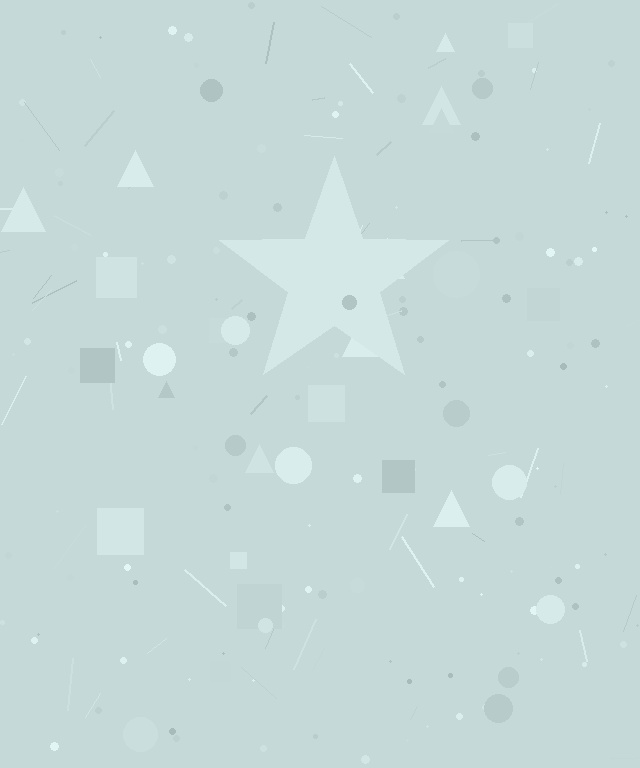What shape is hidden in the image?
A star is hidden in the image.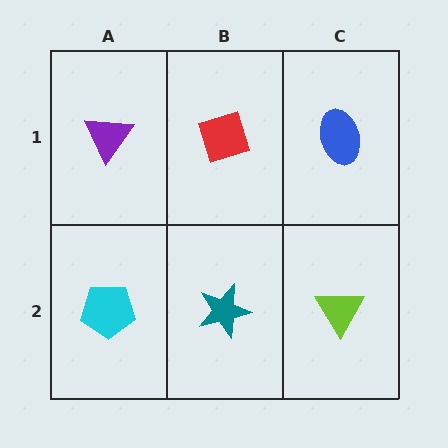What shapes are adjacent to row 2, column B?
A red diamond (row 1, column B), a cyan pentagon (row 2, column A), a lime triangle (row 2, column C).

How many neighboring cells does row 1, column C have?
2.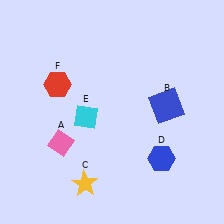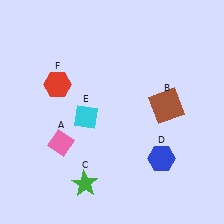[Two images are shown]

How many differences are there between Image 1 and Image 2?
There are 2 differences between the two images.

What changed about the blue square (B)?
In Image 1, B is blue. In Image 2, it changed to brown.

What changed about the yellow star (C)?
In Image 1, C is yellow. In Image 2, it changed to green.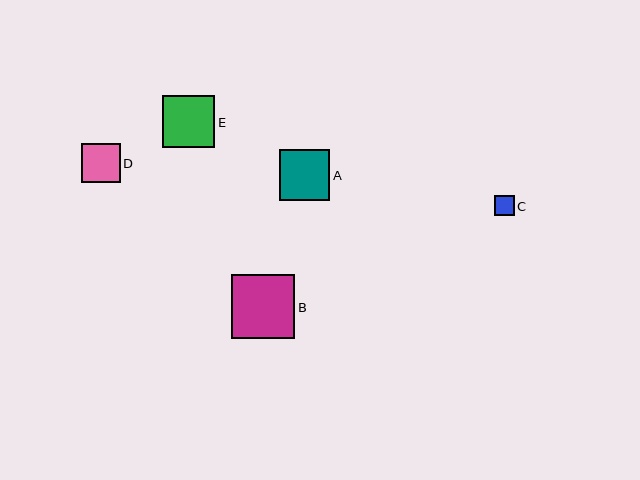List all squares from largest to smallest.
From largest to smallest: B, E, A, D, C.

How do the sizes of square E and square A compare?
Square E and square A are approximately the same size.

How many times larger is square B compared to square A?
Square B is approximately 1.3 times the size of square A.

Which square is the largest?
Square B is the largest with a size of approximately 63 pixels.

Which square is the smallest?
Square C is the smallest with a size of approximately 20 pixels.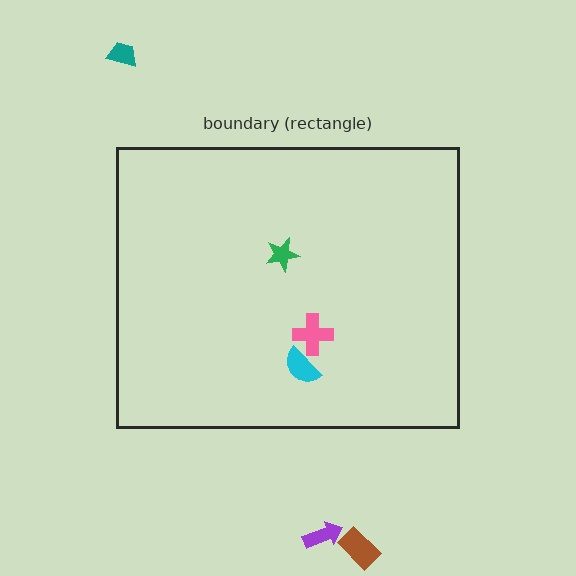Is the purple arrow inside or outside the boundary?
Outside.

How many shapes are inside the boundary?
3 inside, 3 outside.